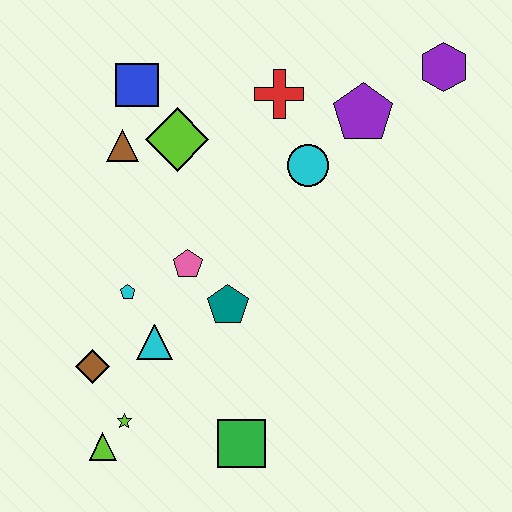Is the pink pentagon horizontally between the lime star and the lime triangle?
No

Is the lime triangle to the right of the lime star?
No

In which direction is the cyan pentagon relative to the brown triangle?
The cyan pentagon is below the brown triangle.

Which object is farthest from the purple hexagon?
The lime triangle is farthest from the purple hexagon.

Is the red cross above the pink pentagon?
Yes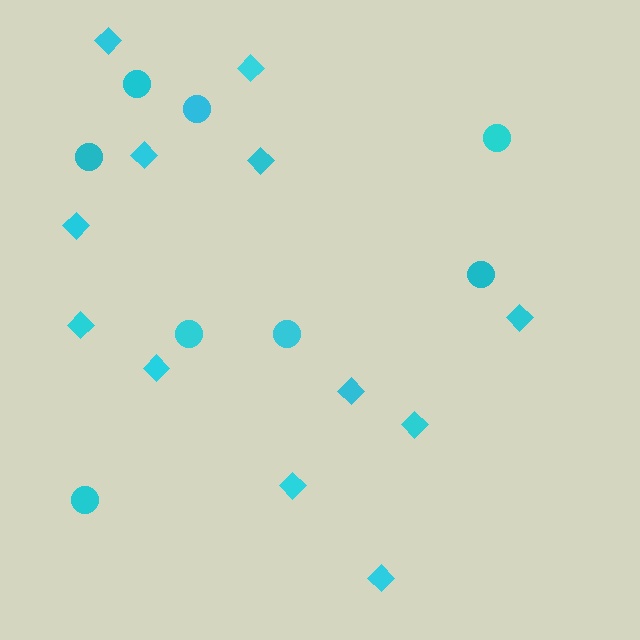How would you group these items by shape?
There are 2 groups: one group of diamonds (12) and one group of circles (8).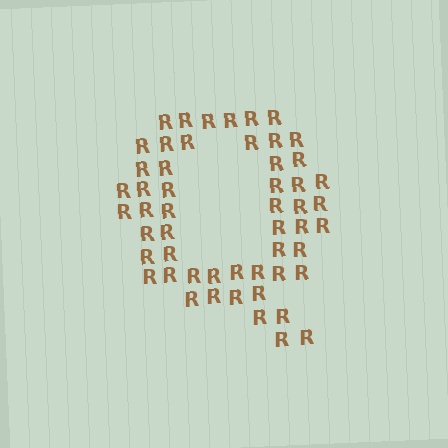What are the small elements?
The small elements are letter R's.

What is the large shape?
The large shape is the letter Q.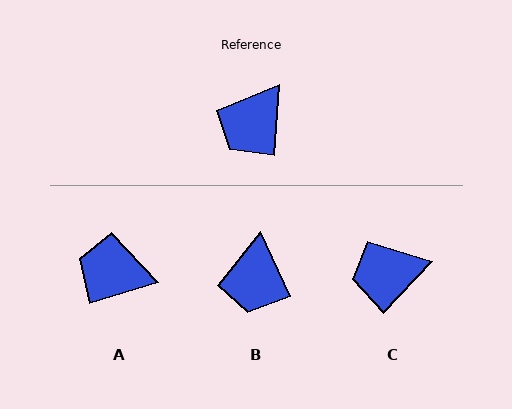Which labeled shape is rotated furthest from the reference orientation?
A, about 69 degrees away.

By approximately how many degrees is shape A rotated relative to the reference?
Approximately 69 degrees clockwise.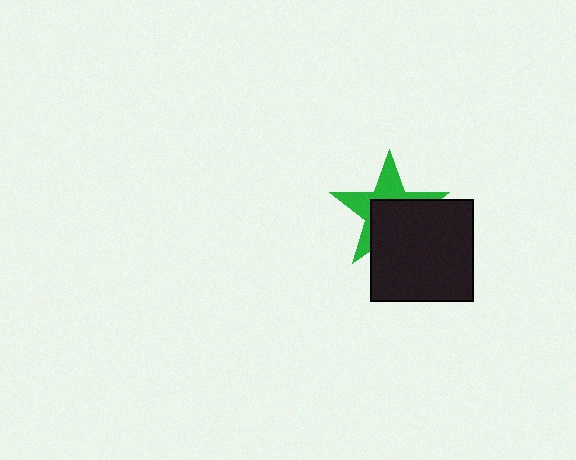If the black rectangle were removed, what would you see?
You would see the complete green star.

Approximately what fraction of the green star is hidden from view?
Roughly 53% of the green star is hidden behind the black rectangle.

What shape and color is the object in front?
The object in front is a black rectangle.